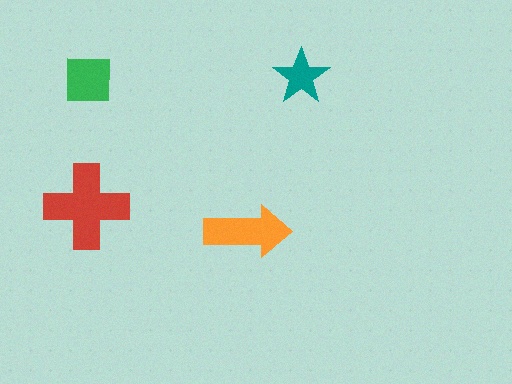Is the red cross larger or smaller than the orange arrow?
Larger.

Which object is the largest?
The red cross.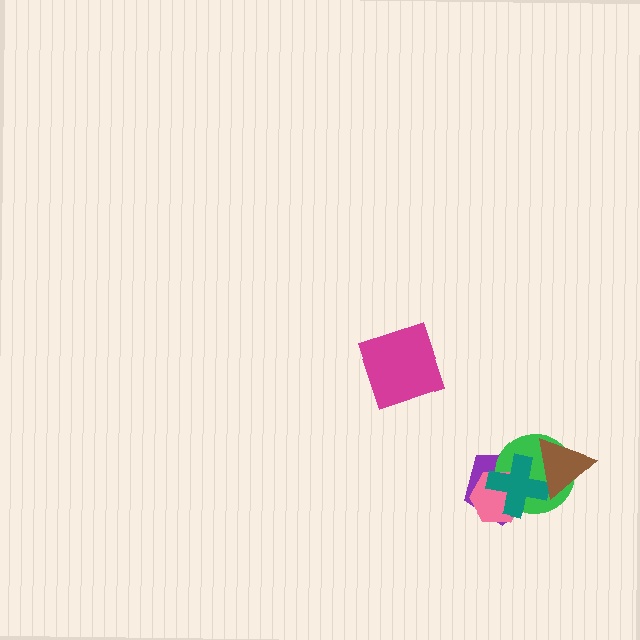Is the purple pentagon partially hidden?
Yes, it is partially covered by another shape.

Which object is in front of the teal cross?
The brown triangle is in front of the teal cross.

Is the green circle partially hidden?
Yes, it is partially covered by another shape.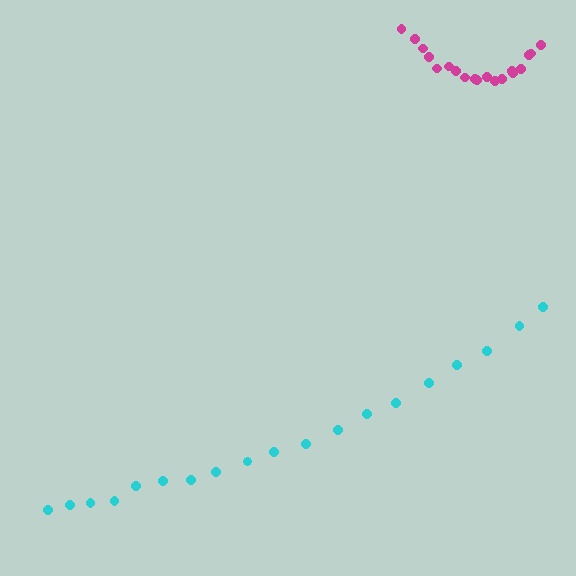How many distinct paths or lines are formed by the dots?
There are 2 distinct paths.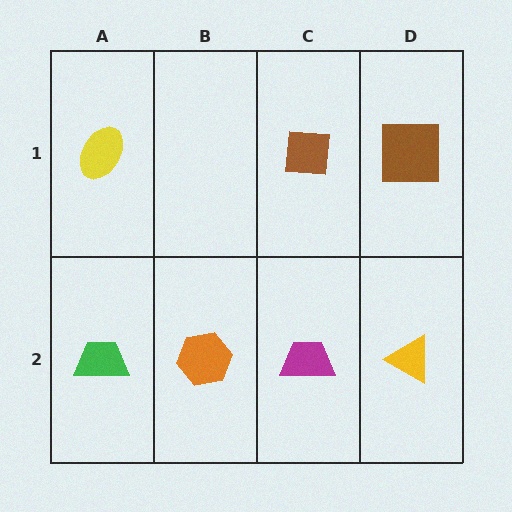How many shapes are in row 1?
3 shapes.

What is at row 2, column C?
A magenta trapezoid.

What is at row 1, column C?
A brown square.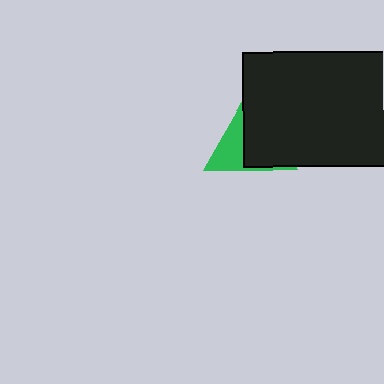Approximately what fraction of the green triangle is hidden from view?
Roughly 58% of the green triangle is hidden behind the black rectangle.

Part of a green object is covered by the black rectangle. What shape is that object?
It is a triangle.